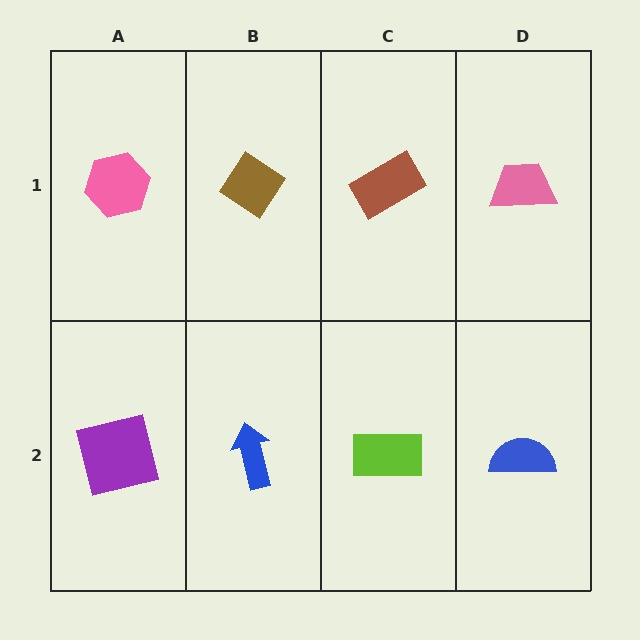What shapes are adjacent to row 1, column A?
A purple square (row 2, column A), a brown diamond (row 1, column B).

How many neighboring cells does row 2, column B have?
3.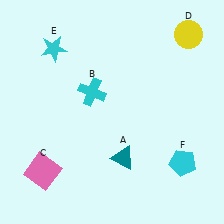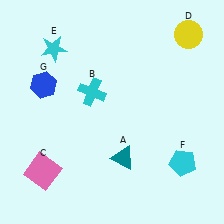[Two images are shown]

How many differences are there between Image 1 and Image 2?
There is 1 difference between the two images.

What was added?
A blue hexagon (G) was added in Image 2.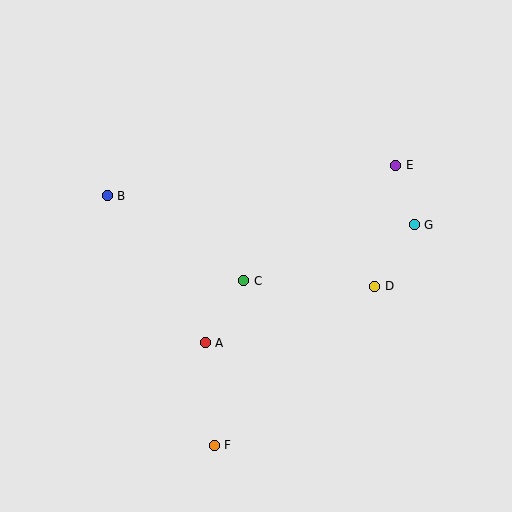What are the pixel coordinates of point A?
Point A is at (205, 343).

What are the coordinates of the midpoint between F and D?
The midpoint between F and D is at (295, 366).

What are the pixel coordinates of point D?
Point D is at (375, 286).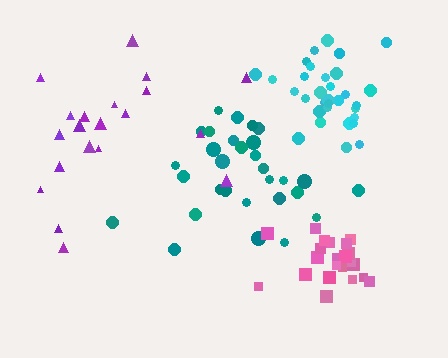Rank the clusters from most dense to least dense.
pink, cyan, teal, purple.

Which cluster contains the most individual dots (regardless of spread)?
Cyan (32).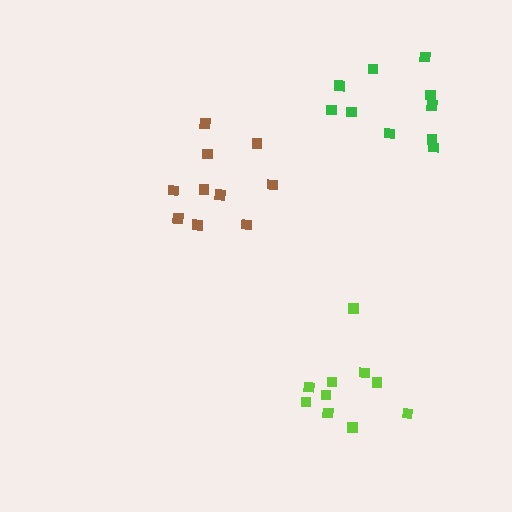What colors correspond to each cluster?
The clusters are colored: brown, lime, green.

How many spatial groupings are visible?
There are 3 spatial groupings.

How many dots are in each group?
Group 1: 10 dots, Group 2: 10 dots, Group 3: 10 dots (30 total).